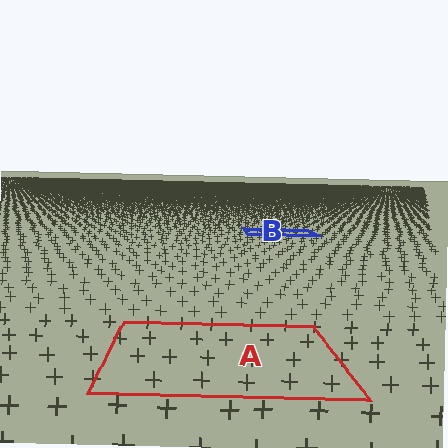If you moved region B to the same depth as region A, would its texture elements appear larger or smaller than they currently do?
They would appear larger. At a closer depth, the same texture elements are projected at a bigger on-screen size.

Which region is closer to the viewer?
Region A is closer. The texture elements there are larger and more spread out.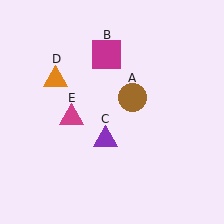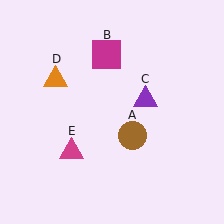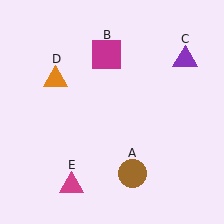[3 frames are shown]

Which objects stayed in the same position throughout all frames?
Magenta square (object B) and orange triangle (object D) remained stationary.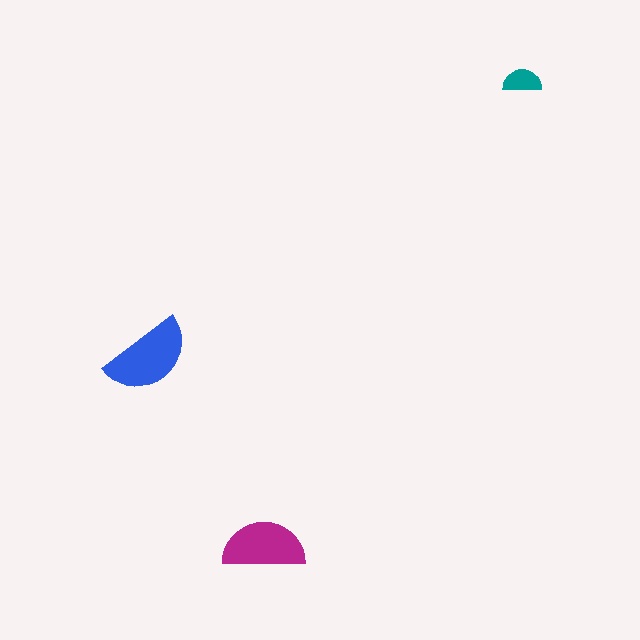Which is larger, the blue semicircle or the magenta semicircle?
The blue one.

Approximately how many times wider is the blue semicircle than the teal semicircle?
About 2.5 times wider.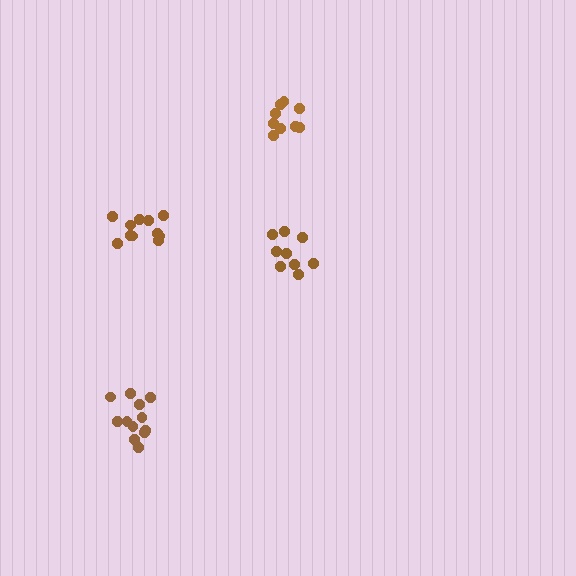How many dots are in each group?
Group 1: 9 dots, Group 2: 12 dots, Group 3: 11 dots, Group 4: 9 dots (41 total).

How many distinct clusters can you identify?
There are 4 distinct clusters.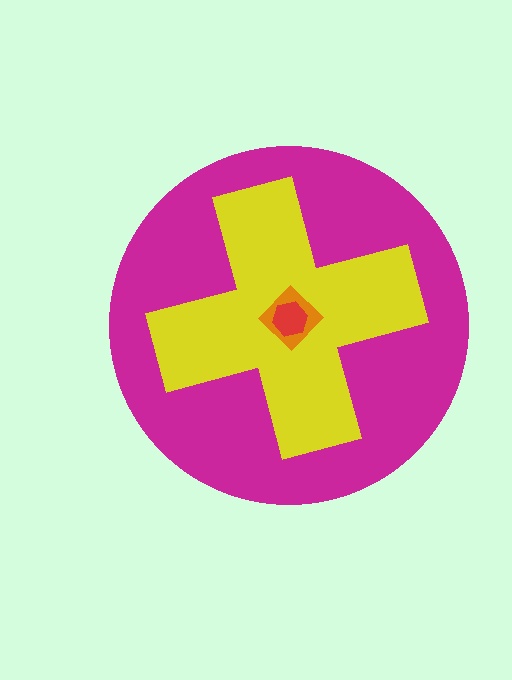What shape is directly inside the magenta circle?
The yellow cross.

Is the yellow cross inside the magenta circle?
Yes.